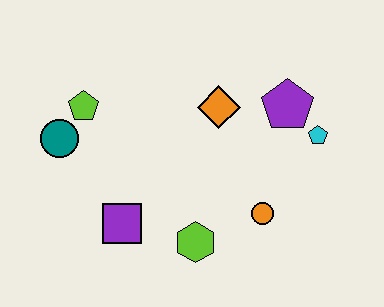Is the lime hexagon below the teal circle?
Yes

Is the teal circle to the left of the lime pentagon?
Yes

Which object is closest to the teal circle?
The lime pentagon is closest to the teal circle.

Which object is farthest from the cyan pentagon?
The teal circle is farthest from the cyan pentagon.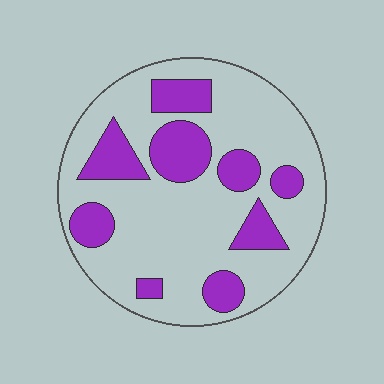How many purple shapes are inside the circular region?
9.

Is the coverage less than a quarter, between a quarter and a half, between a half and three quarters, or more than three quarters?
Between a quarter and a half.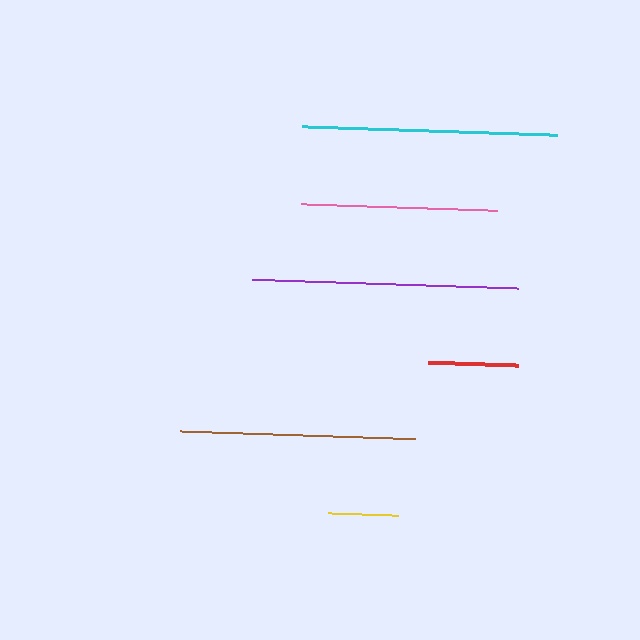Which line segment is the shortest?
The yellow line is the shortest at approximately 70 pixels.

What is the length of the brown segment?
The brown segment is approximately 235 pixels long.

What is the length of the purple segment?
The purple segment is approximately 266 pixels long.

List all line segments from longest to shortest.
From longest to shortest: purple, cyan, brown, pink, red, yellow.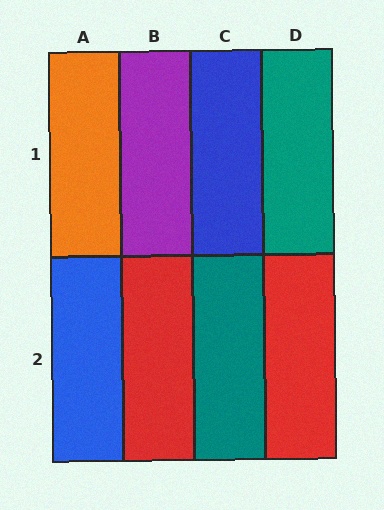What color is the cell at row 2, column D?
Red.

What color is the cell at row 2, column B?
Red.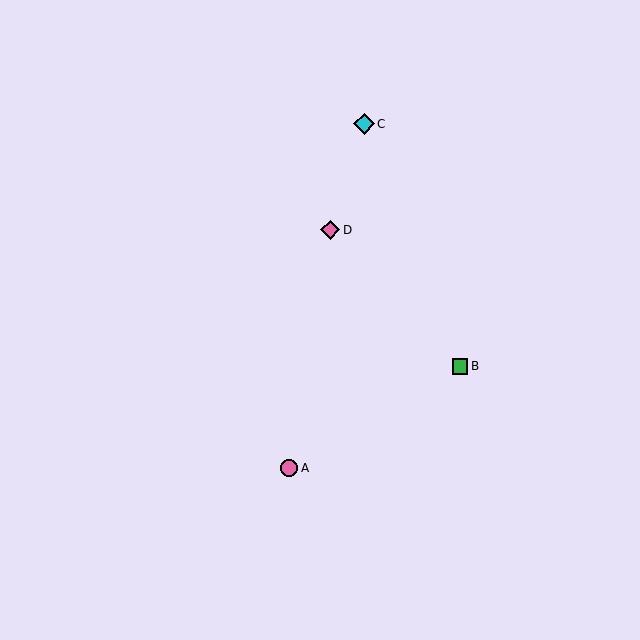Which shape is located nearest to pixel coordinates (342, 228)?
The pink diamond (labeled D) at (330, 230) is nearest to that location.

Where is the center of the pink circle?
The center of the pink circle is at (289, 468).